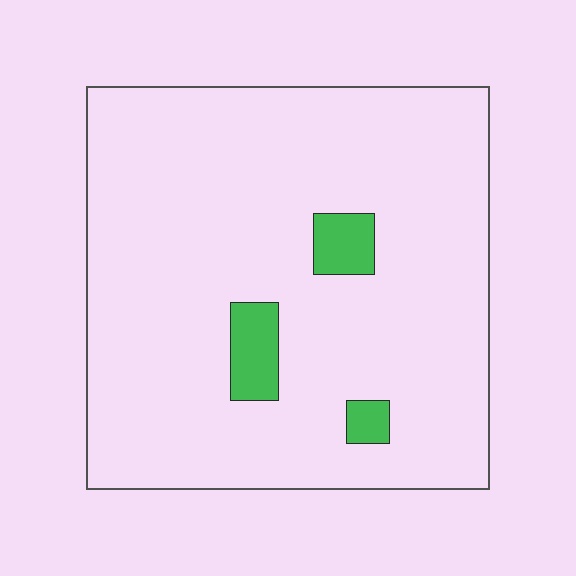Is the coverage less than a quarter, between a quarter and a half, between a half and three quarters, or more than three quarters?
Less than a quarter.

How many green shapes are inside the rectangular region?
3.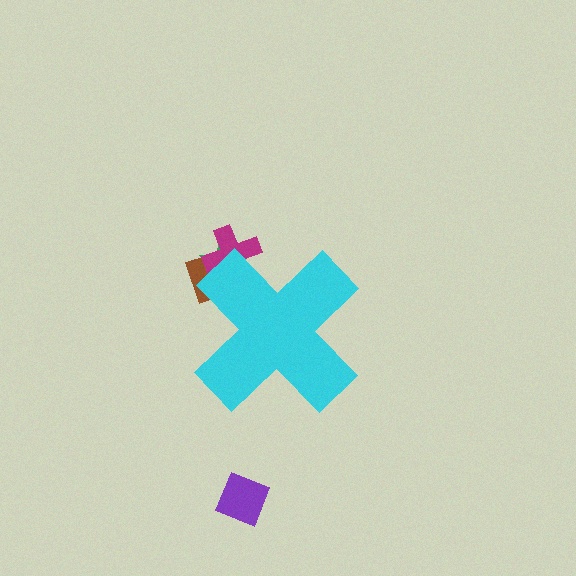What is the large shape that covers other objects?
A cyan cross.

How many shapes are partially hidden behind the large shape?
3 shapes are partially hidden.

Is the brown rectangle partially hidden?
Yes, the brown rectangle is partially hidden behind the cyan cross.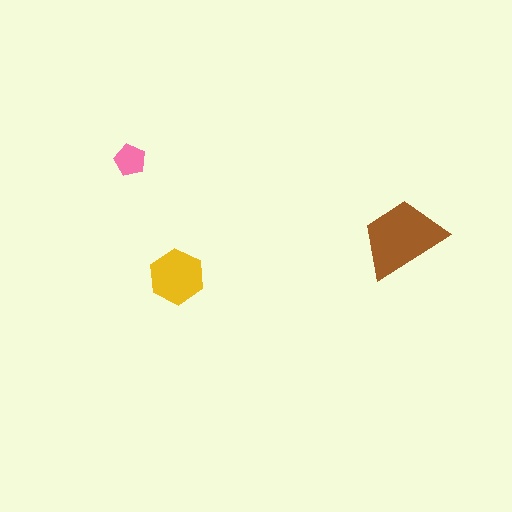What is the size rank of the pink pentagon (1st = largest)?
3rd.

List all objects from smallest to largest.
The pink pentagon, the yellow hexagon, the brown trapezoid.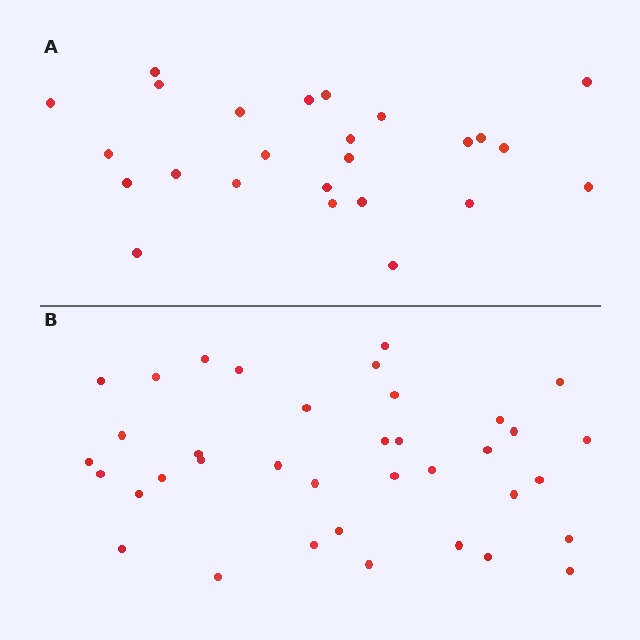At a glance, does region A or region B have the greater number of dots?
Region B (the bottom region) has more dots.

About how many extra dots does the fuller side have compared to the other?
Region B has roughly 12 or so more dots than region A.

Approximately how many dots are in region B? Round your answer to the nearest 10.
About 40 dots. (The exact count is 37, which rounds to 40.)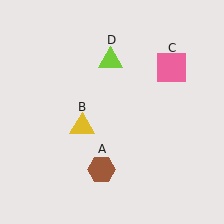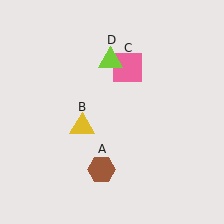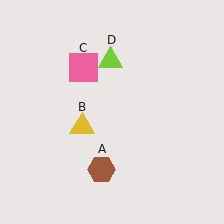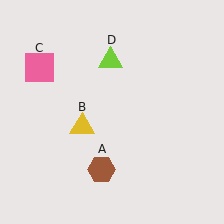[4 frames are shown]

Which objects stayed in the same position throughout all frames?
Brown hexagon (object A) and yellow triangle (object B) and lime triangle (object D) remained stationary.